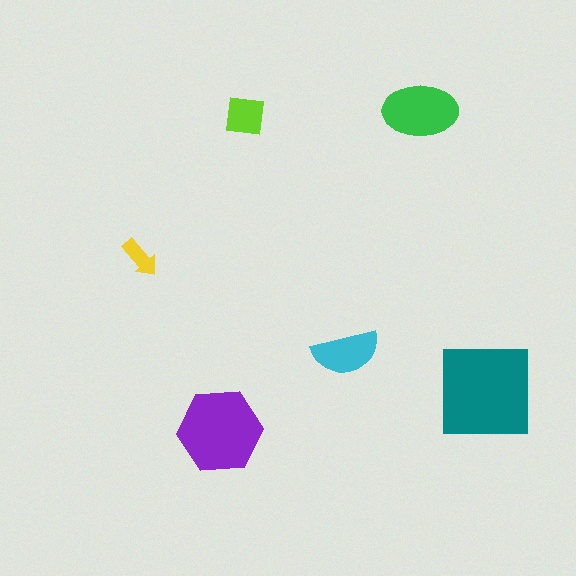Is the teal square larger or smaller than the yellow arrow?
Larger.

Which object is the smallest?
The yellow arrow.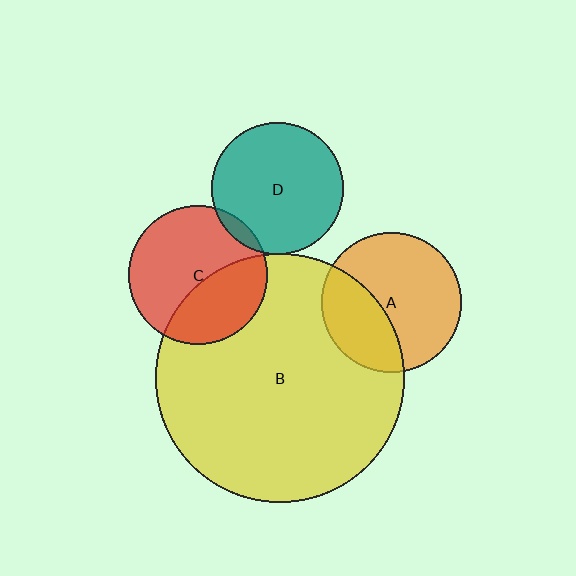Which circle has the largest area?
Circle B (yellow).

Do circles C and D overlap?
Yes.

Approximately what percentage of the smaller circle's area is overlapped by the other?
Approximately 5%.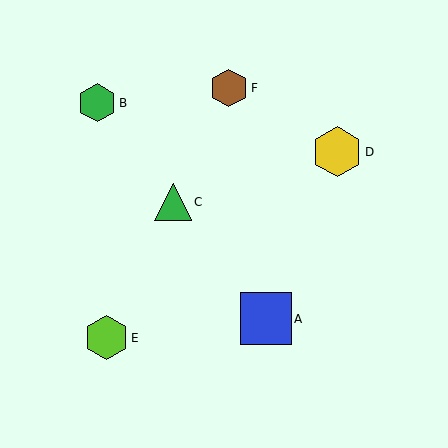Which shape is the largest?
The blue square (labeled A) is the largest.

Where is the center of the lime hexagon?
The center of the lime hexagon is at (106, 338).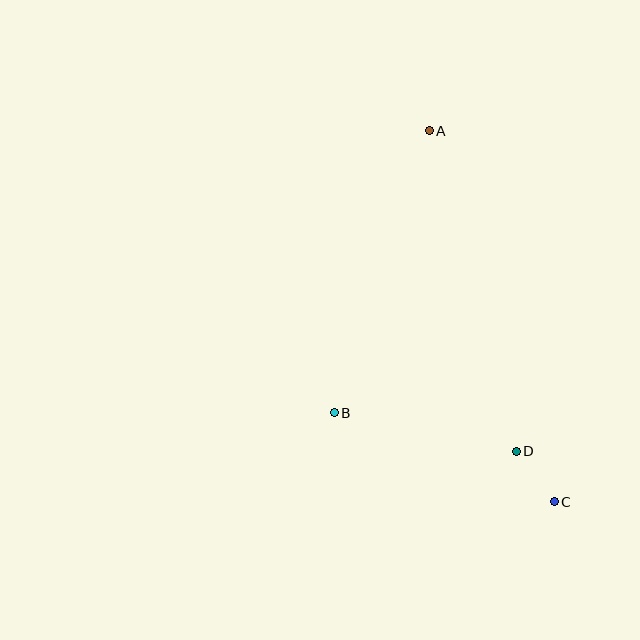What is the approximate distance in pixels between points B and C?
The distance between B and C is approximately 237 pixels.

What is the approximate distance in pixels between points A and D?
The distance between A and D is approximately 332 pixels.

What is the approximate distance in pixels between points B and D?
The distance between B and D is approximately 186 pixels.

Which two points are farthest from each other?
Points A and C are farthest from each other.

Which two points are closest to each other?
Points C and D are closest to each other.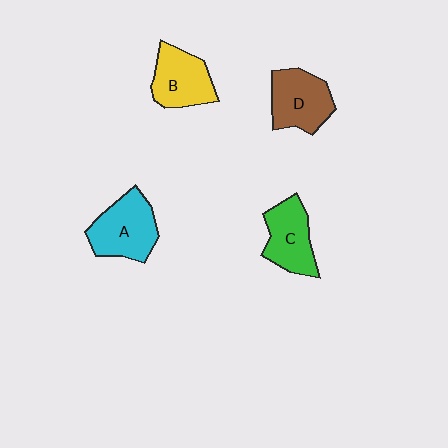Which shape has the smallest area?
Shape C (green).